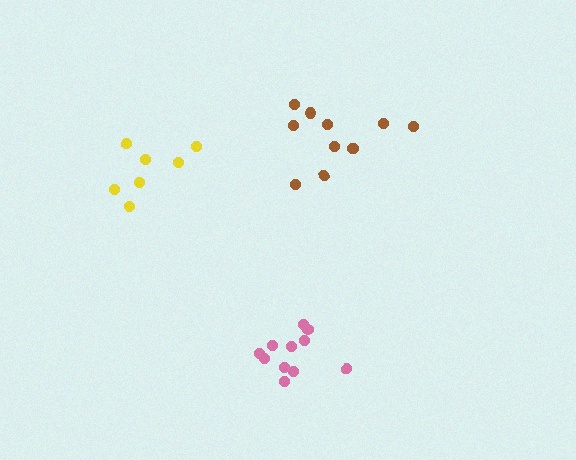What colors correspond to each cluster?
The clusters are colored: brown, pink, yellow.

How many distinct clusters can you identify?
There are 3 distinct clusters.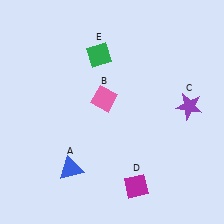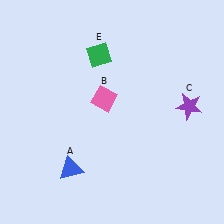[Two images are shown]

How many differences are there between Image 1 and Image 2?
There is 1 difference between the two images.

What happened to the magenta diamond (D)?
The magenta diamond (D) was removed in Image 2. It was in the bottom-right area of Image 1.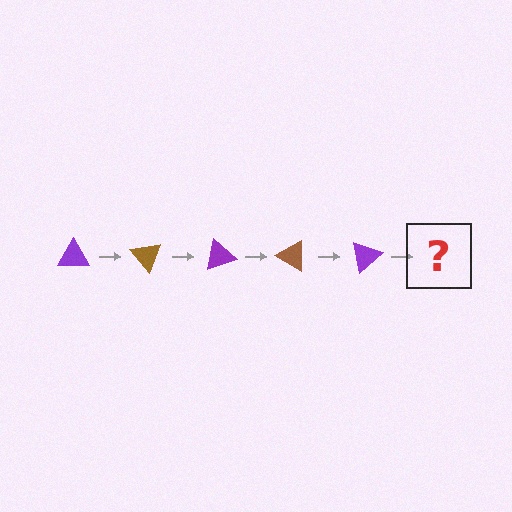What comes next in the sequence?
The next element should be a brown triangle, rotated 250 degrees from the start.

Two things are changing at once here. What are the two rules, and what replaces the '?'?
The two rules are that it rotates 50 degrees each step and the color cycles through purple and brown. The '?' should be a brown triangle, rotated 250 degrees from the start.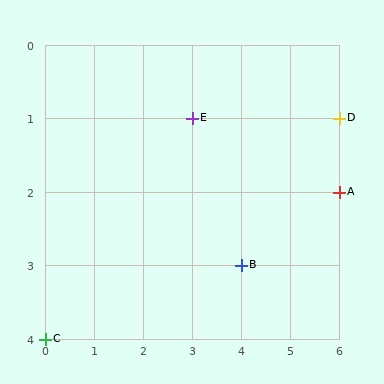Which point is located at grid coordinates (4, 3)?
Point B is at (4, 3).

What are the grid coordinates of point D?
Point D is at grid coordinates (6, 1).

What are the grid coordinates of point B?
Point B is at grid coordinates (4, 3).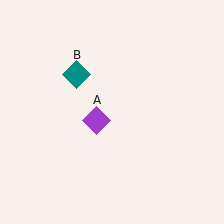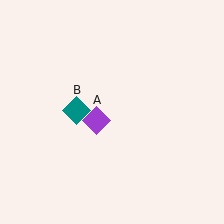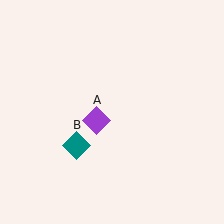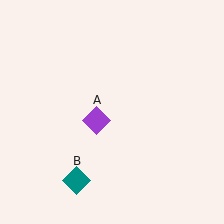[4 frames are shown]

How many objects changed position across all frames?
1 object changed position: teal diamond (object B).